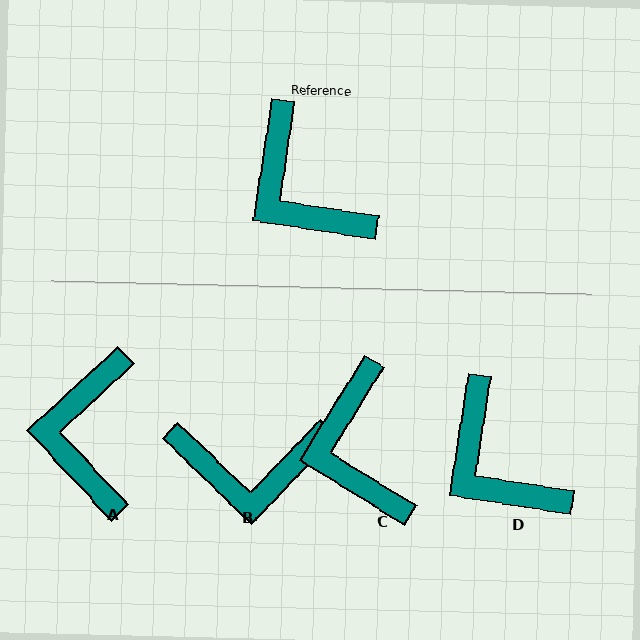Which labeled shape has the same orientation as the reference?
D.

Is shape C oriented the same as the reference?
No, it is off by about 23 degrees.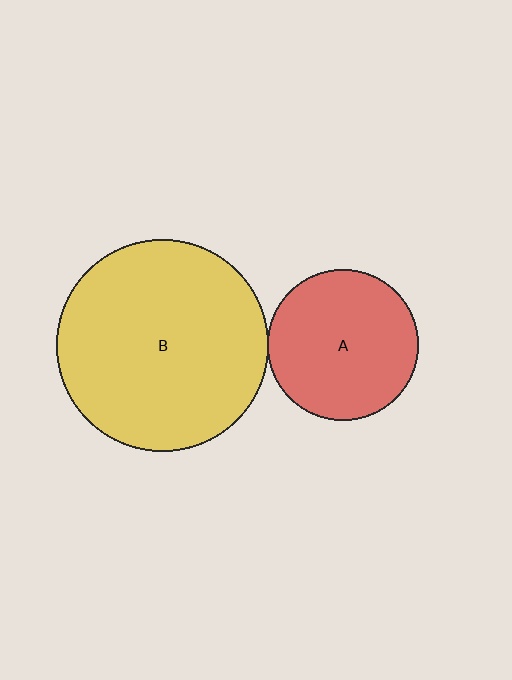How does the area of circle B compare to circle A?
Approximately 2.0 times.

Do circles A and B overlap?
Yes.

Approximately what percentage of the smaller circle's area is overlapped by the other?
Approximately 5%.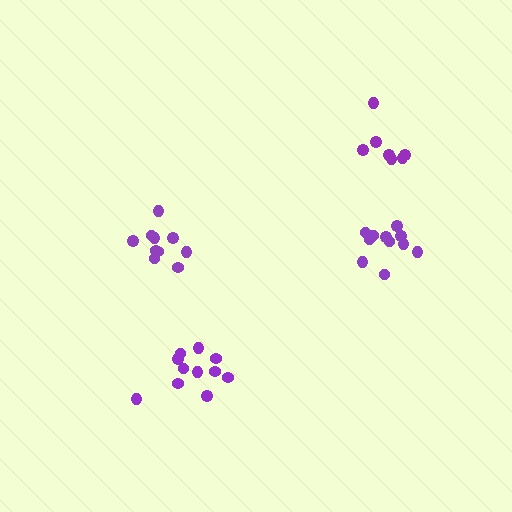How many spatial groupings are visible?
There are 4 spatial groupings.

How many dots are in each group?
Group 1: 10 dots, Group 2: 11 dots, Group 3: 7 dots, Group 4: 11 dots (39 total).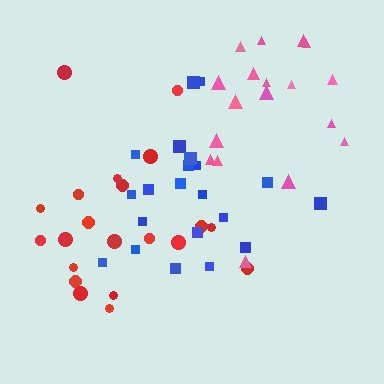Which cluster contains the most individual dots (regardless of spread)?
Red (21).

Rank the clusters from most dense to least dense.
pink, blue, red.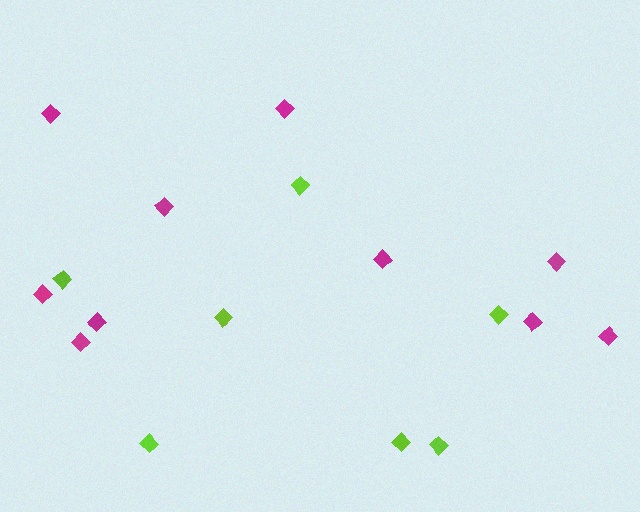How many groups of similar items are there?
There are 2 groups: one group of lime diamonds (7) and one group of magenta diamonds (10).